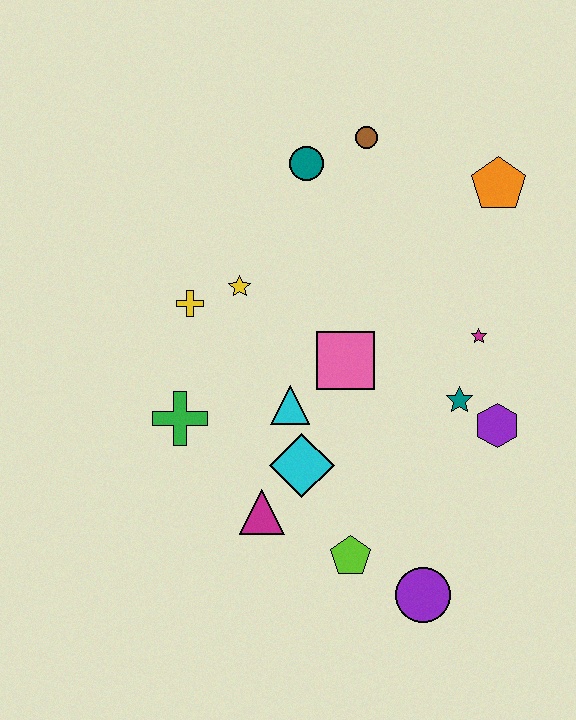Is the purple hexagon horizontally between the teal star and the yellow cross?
No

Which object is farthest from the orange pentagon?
The purple circle is farthest from the orange pentagon.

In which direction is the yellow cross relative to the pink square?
The yellow cross is to the left of the pink square.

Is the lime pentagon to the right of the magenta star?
No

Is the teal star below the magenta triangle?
No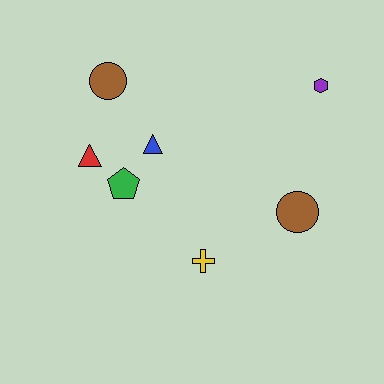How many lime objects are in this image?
There are no lime objects.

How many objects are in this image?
There are 7 objects.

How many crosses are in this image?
There is 1 cross.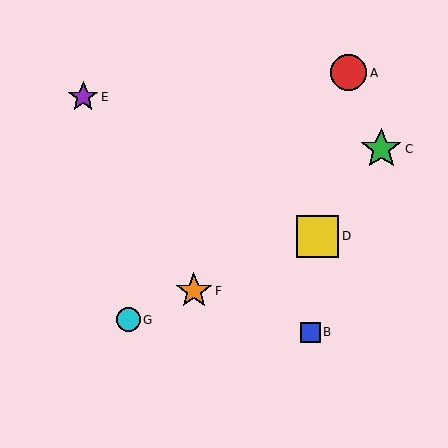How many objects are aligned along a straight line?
3 objects (D, F, G) are aligned along a straight line.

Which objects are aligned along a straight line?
Objects D, F, G are aligned along a straight line.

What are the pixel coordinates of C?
Object C is at (381, 149).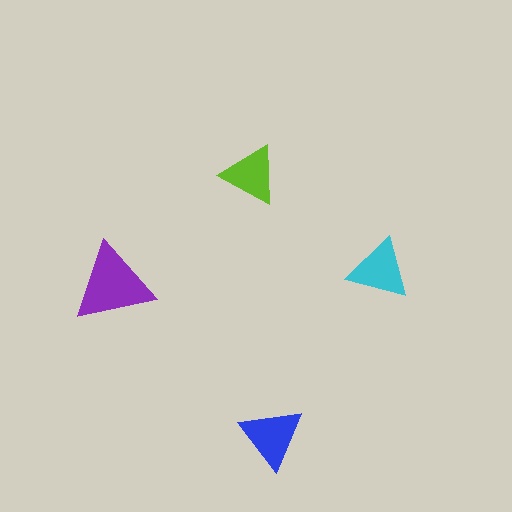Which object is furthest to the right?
The cyan triangle is rightmost.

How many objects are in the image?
There are 4 objects in the image.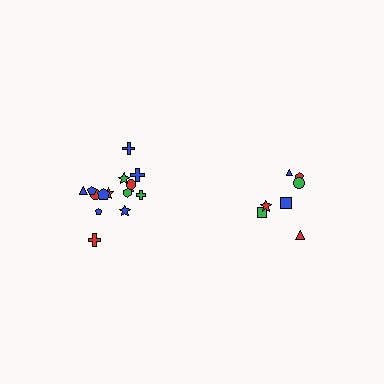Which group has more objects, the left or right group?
The left group.